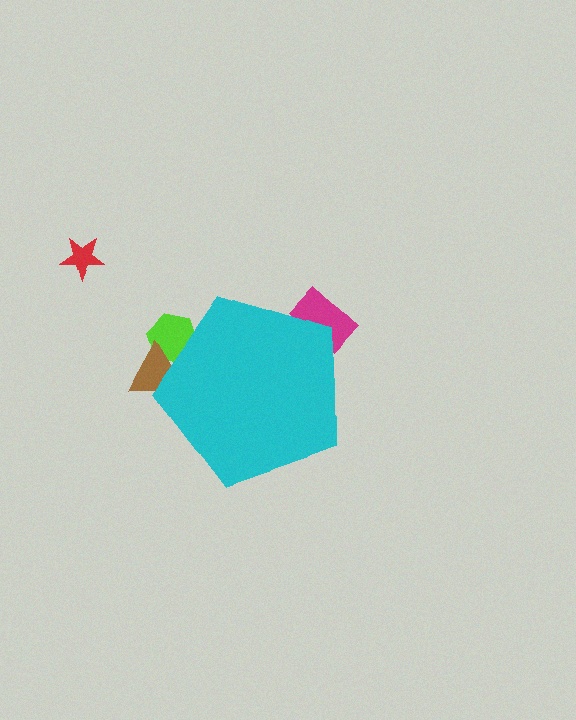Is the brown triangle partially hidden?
Yes, the brown triangle is partially hidden behind the cyan pentagon.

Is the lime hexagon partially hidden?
Yes, the lime hexagon is partially hidden behind the cyan pentagon.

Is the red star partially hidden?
No, the red star is fully visible.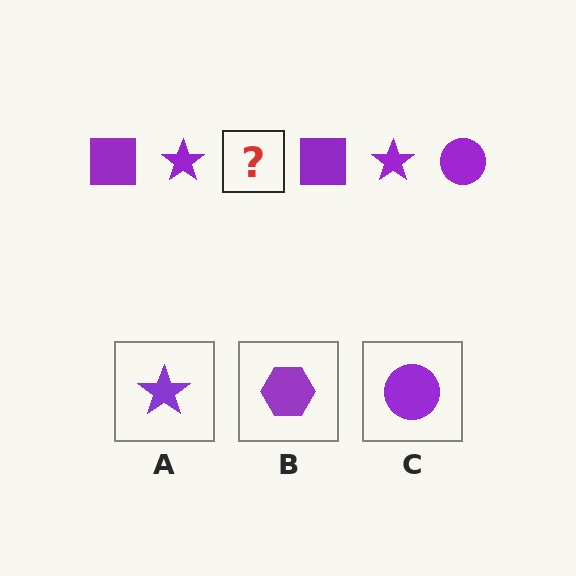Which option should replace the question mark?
Option C.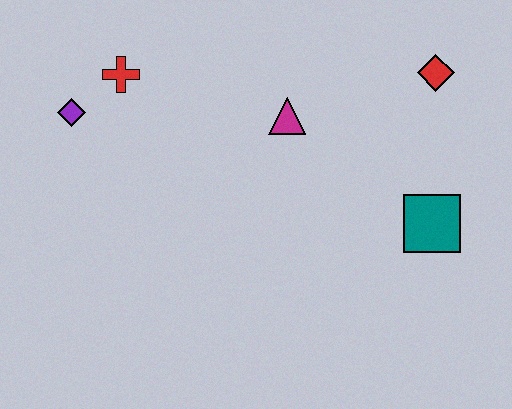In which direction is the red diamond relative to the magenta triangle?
The red diamond is to the right of the magenta triangle.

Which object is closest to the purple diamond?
The red cross is closest to the purple diamond.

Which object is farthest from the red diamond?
The purple diamond is farthest from the red diamond.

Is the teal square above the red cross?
No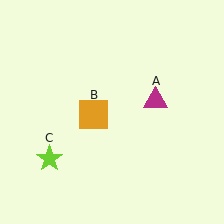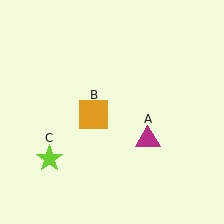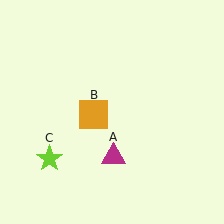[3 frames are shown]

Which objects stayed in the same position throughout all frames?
Orange square (object B) and lime star (object C) remained stationary.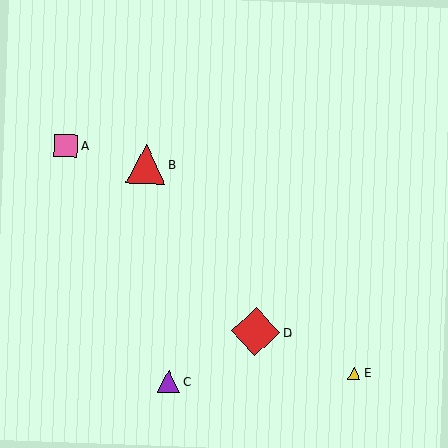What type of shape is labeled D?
Shape D is a red diamond.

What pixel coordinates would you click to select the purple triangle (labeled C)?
Click at (169, 381) to select the purple triangle C.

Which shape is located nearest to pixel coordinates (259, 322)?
The red diamond (labeled D) at (256, 332) is nearest to that location.